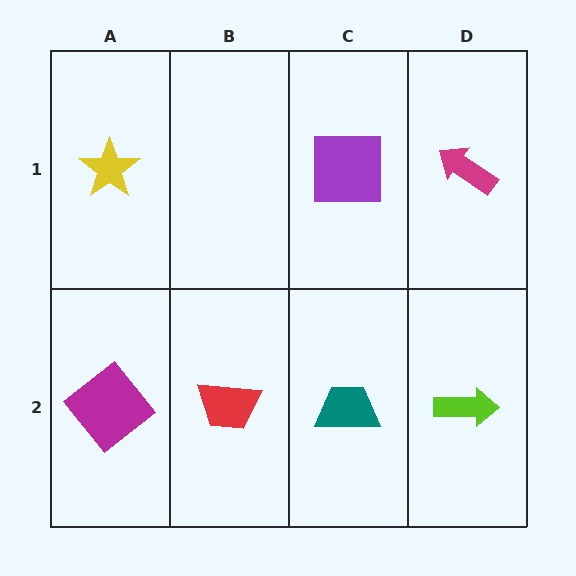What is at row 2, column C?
A teal trapezoid.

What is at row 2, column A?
A magenta diamond.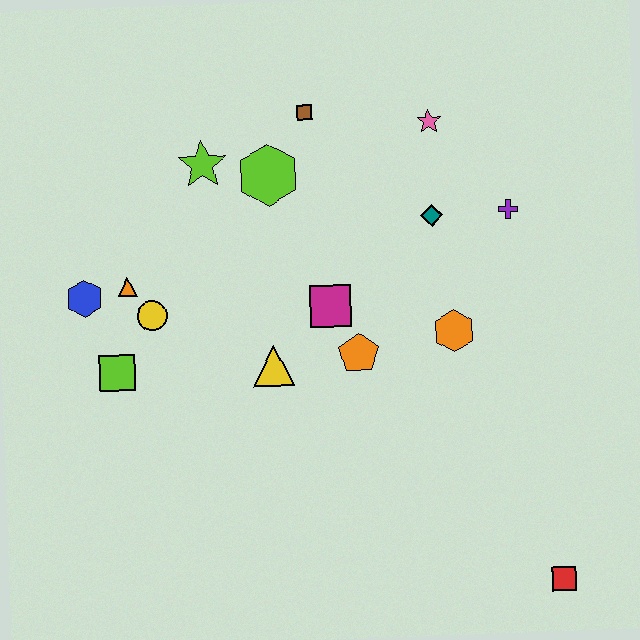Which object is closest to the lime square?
The yellow circle is closest to the lime square.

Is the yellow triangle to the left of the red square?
Yes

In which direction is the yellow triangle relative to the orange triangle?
The yellow triangle is to the right of the orange triangle.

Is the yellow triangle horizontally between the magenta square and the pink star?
No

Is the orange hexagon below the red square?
No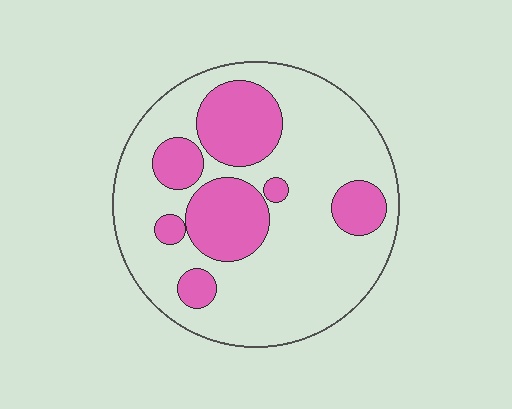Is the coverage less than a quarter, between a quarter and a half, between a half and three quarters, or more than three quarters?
Between a quarter and a half.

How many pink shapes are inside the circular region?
7.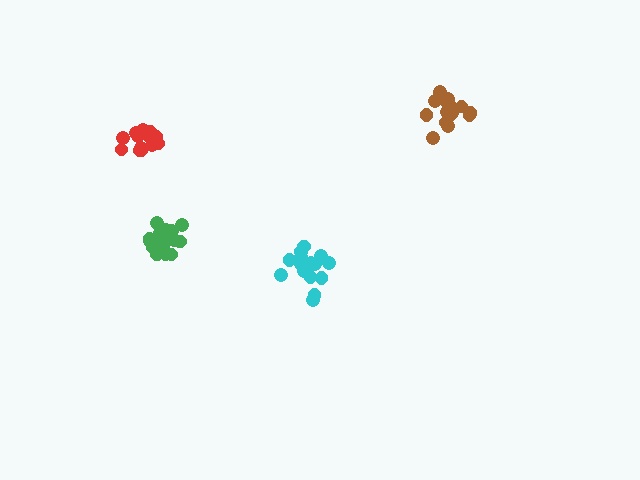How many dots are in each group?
Group 1: 21 dots, Group 2: 15 dots, Group 3: 16 dots, Group 4: 15 dots (67 total).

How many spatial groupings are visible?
There are 4 spatial groupings.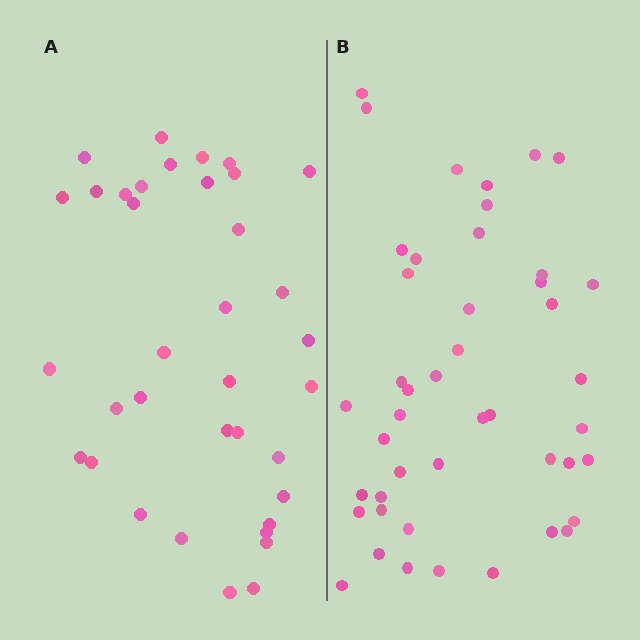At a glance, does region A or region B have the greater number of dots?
Region B (the right region) has more dots.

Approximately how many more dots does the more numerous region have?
Region B has roughly 8 or so more dots than region A.